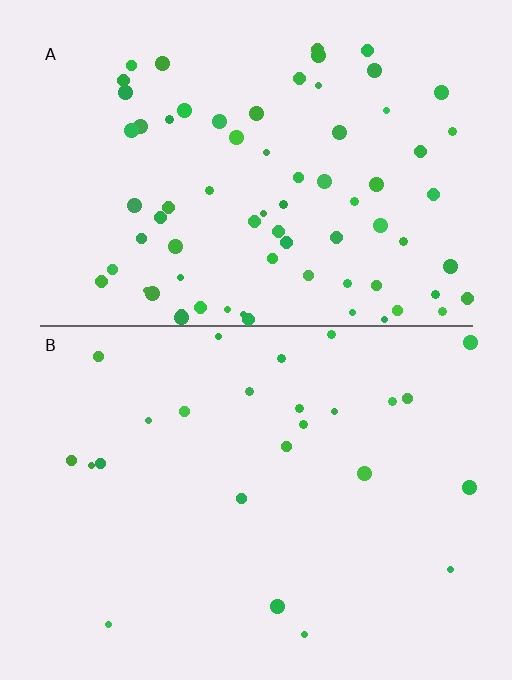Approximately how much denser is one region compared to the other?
Approximately 2.9× — region A over region B.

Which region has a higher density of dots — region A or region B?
A (the top).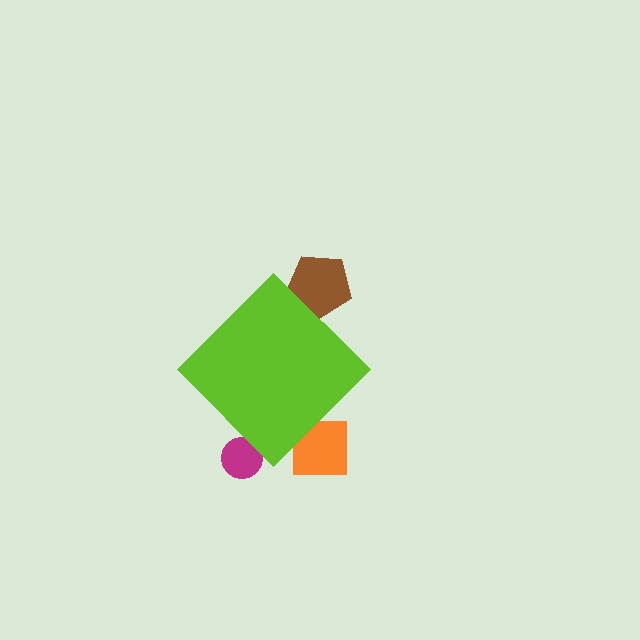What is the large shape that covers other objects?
A lime diamond.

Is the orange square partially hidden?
Yes, the orange square is partially hidden behind the lime diamond.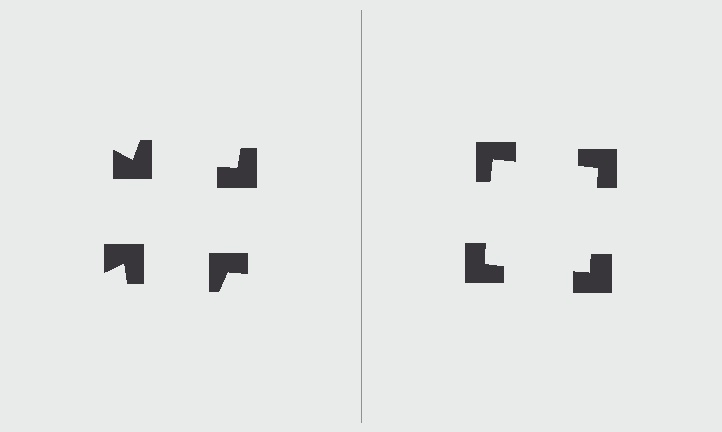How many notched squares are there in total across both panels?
8 — 4 on each side.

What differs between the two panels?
The notched squares are positioned identically on both sides; only the wedge orientations differ. On the right they align to a square; on the left they are misaligned.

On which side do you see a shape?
An illusory square appears on the right side. On the left side the wedge cuts are rotated, so no coherent shape forms.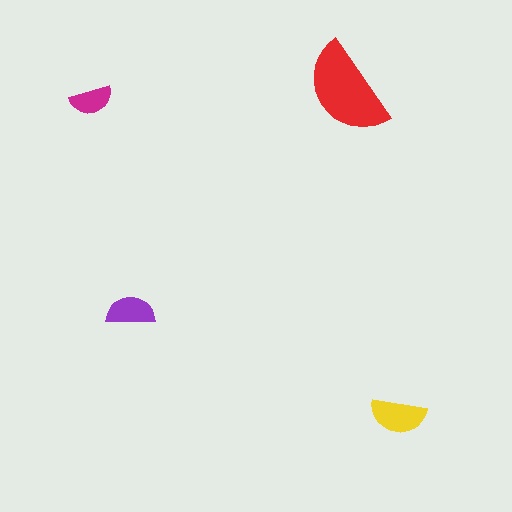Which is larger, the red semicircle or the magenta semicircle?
The red one.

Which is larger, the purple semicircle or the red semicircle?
The red one.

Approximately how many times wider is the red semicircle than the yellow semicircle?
About 1.5 times wider.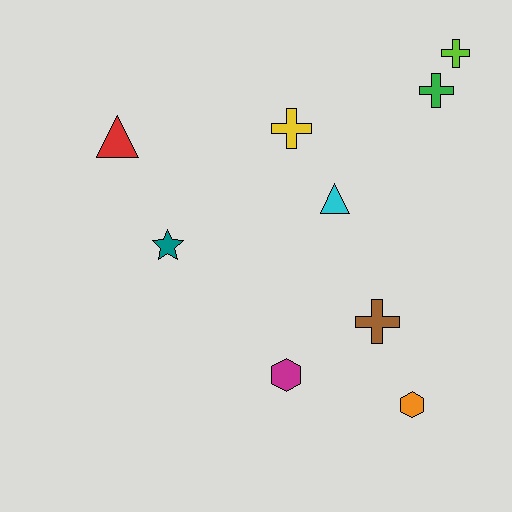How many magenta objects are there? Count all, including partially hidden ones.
There is 1 magenta object.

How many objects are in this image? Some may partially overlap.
There are 9 objects.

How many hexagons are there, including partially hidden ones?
There are 2 hexagons.